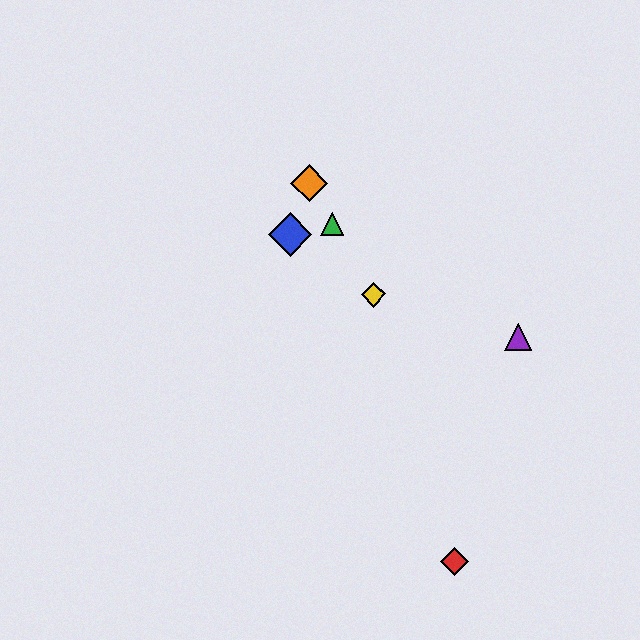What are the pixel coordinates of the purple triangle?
The purple triangle is at (518, 338).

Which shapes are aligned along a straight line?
The green triangle, the yellow diamond, the orange diamond are aligned along a straight line.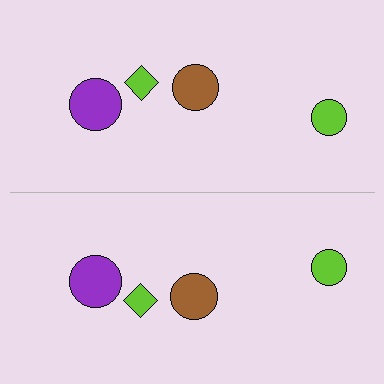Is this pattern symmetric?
Yes, this pattern has bilateral (reflection) symmetry.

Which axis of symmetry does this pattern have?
The pattern has a horizontal axis of symmetry running through the center of the image.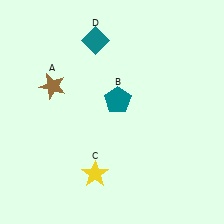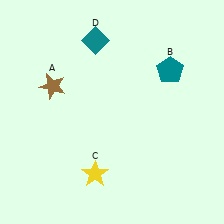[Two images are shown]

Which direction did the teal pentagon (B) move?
The teal pentagon (B) moved right.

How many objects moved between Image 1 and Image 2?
1 object moved between the two images.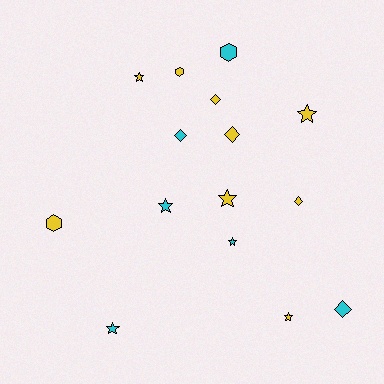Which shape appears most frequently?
Star, with 7 objects.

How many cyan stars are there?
There are 3 cyan stars.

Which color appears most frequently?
Yellow, with 9 objects.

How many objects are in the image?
There are 15 objects.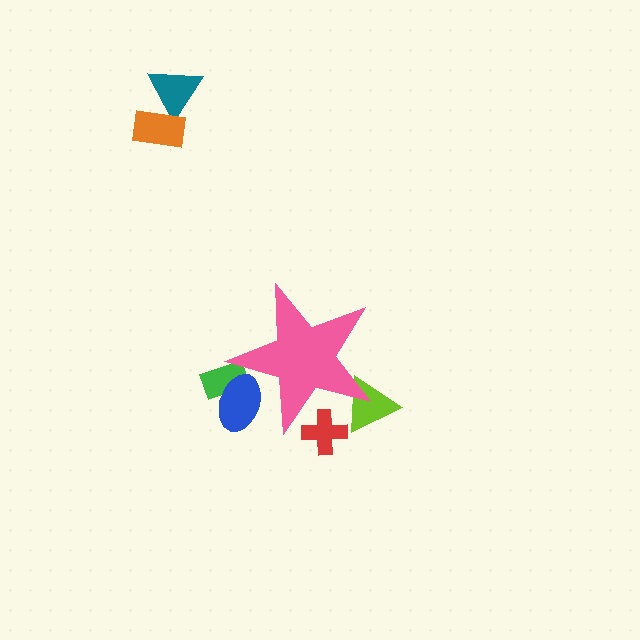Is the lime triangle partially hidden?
Yes, the lime triangle is partially hidden behind the pink star.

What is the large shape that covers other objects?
A pink star.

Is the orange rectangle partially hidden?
No, the orange rectangle is fully visible.